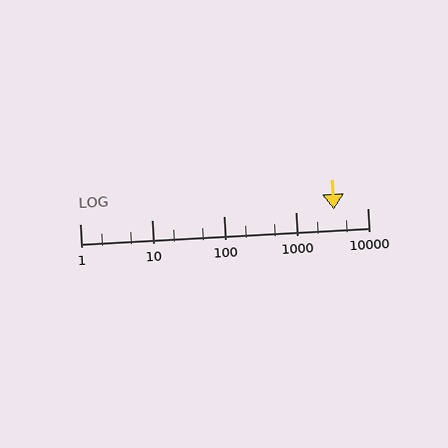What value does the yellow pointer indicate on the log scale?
The pointer indicates approximately 3400.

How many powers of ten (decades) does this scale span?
The scale spans 4 decades, from 1 to 10000.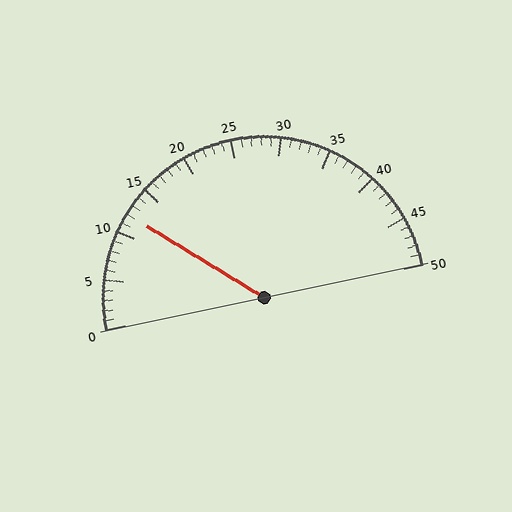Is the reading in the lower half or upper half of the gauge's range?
The reading is in the lower half of the range (0 to 50).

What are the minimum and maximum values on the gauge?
The gauge ranges from 0 to 50.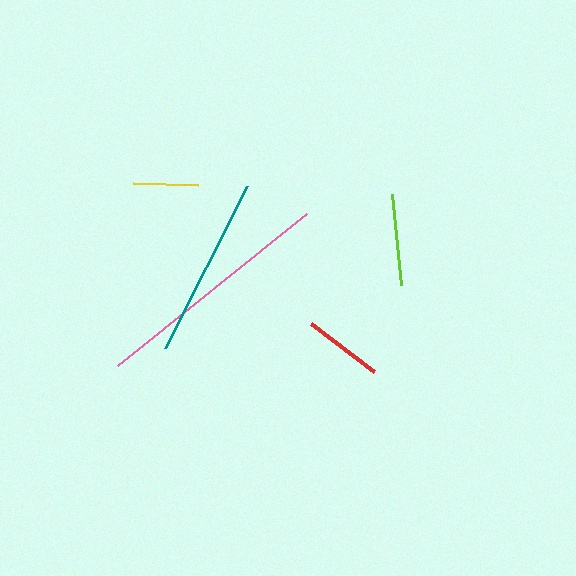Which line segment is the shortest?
The yellow line is the shortest at approximately 64 pixels.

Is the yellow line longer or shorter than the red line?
The red line is longer than the yellow line.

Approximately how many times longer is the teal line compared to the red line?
The teal line is approximately 2.3 times the length of the red line.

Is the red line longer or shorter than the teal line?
The teal line is longer than the red line.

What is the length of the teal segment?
The teal segment is approximately 182 pixels long.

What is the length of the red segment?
The red segment is approximately 79 pixels long.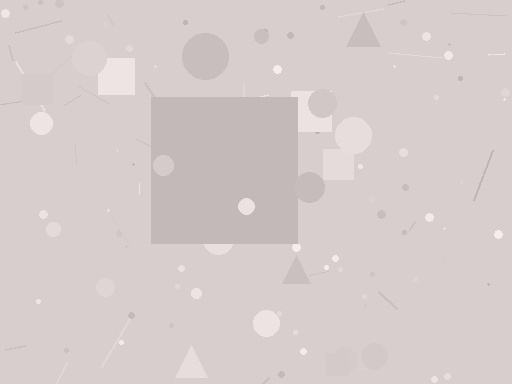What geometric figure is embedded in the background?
A square is embedded in the background.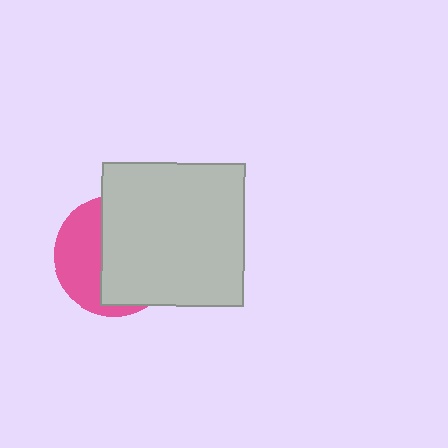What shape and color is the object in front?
The object in front is a light gray square.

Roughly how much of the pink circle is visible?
A small part of it is visible (roughly 39%).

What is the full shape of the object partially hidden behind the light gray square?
The partially hidden object is a pink circle.